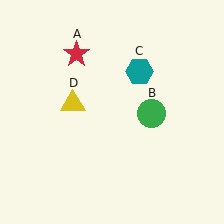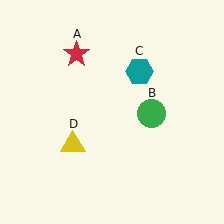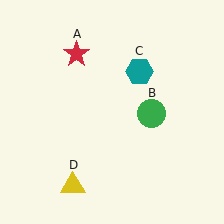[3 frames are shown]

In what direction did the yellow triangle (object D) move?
The yellow triangle (object D) moved down.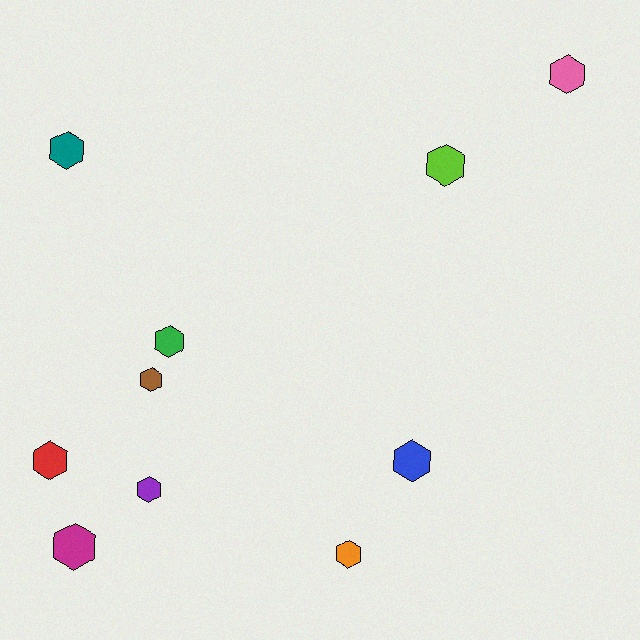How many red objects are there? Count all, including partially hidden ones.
There is 1 red object.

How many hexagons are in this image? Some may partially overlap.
There are 10 hexagons.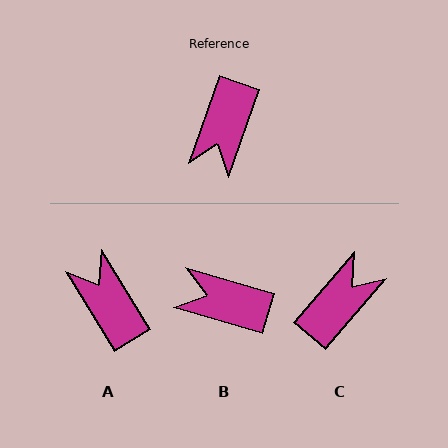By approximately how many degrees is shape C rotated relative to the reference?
Approximately 158 degrees counter-clockwise.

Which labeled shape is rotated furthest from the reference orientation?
C, about 158 degrees away.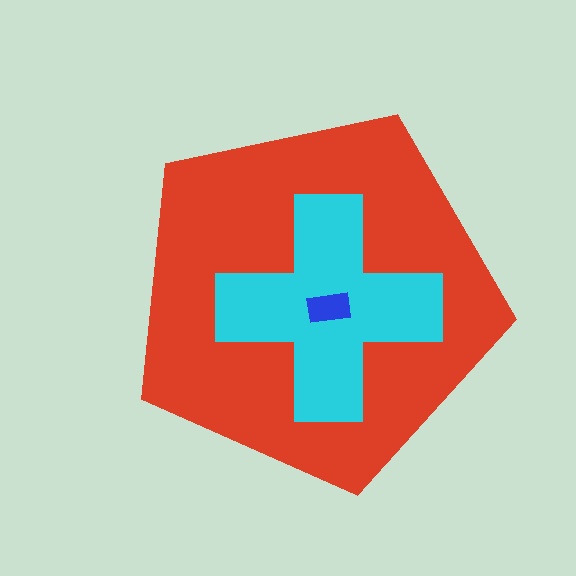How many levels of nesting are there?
3.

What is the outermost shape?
The red pentagon.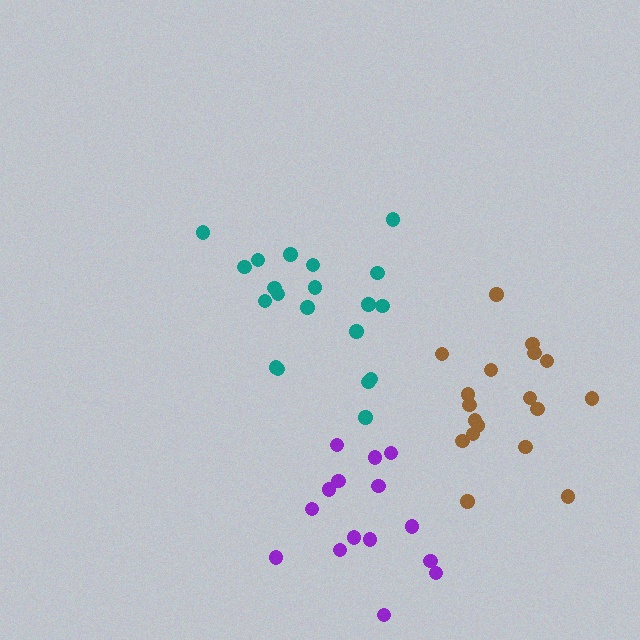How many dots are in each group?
Group 1: 18 dots, Group 2: 20 dots, Group 3: 15 dots (53 total).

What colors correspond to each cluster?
The clusters are colored: brown, teal, purple.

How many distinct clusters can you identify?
There are 3 distinct clusters.